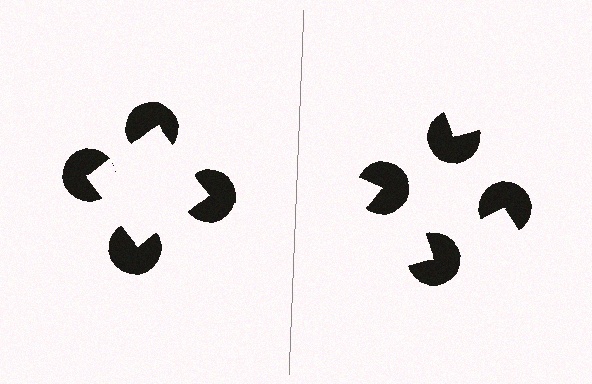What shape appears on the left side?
An illusory square.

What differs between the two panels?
The pac-man discs are positioned identically on both sides; only the wedge orientations differ. On the left they align to a square; on the right they are misaligned.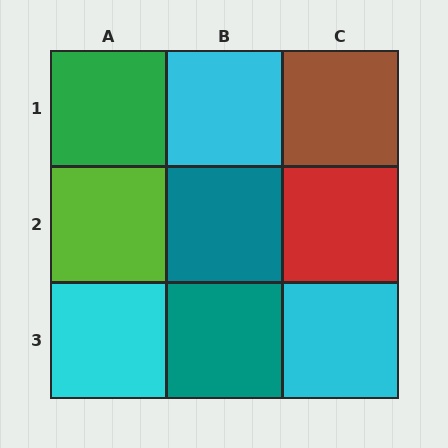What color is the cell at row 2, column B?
Teal.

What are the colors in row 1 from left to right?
Green, cyan, brown.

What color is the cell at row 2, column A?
Lime.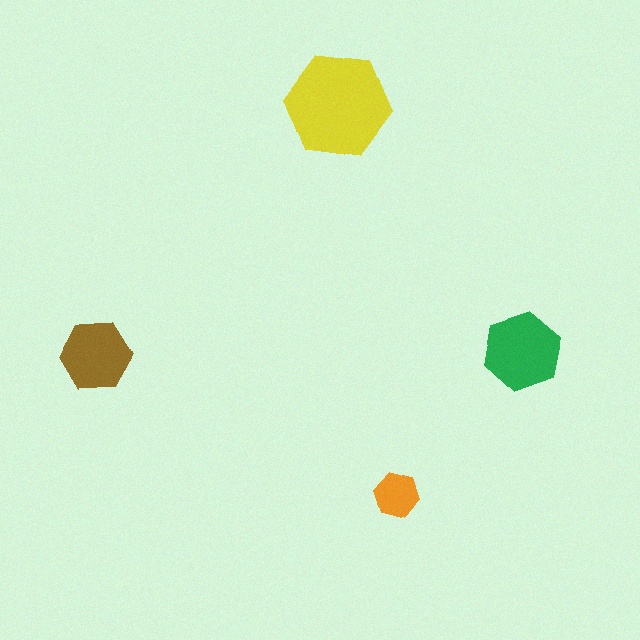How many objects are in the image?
There are 4 objects in the image.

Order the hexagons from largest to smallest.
the yellow one, the green one, the brown one, the orange one.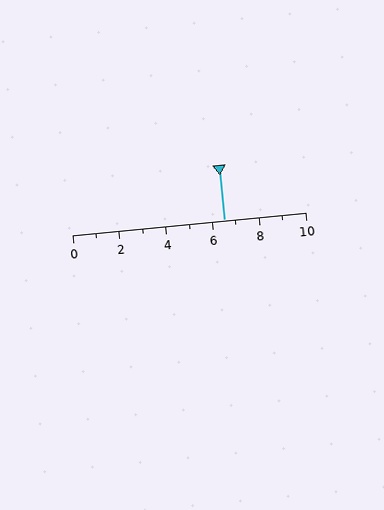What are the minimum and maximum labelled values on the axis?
The axis runs from 0 to 10.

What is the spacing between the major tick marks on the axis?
The major ticks are spaced 2 apart.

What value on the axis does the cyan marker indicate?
The marker indicates approximately 6.5.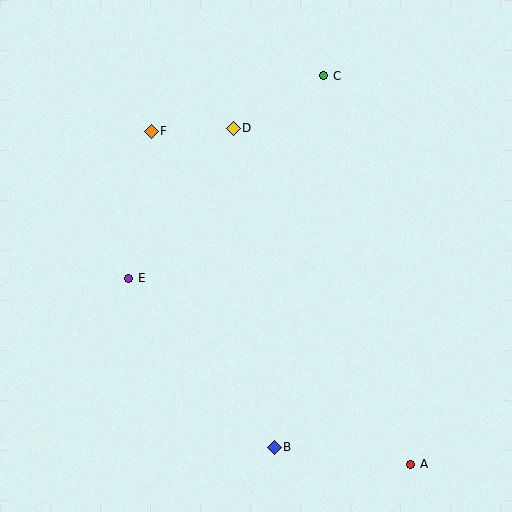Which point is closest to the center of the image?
Point E at (129, 278) is closest to the center.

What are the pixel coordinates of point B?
Point B is at (274, 447).